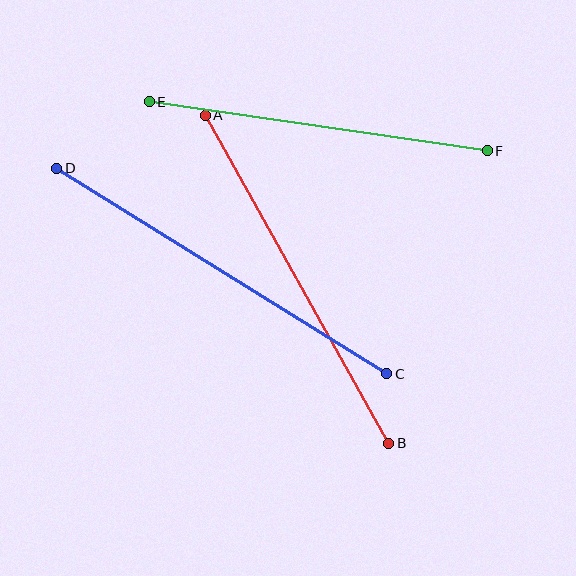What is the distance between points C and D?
The distance is approximately 389 pixels.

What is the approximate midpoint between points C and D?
The midpoint is at approximately (222, 271) pixels.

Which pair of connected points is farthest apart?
Points C and D are farthest apart.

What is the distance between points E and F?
The distance is approximately 342 pixels.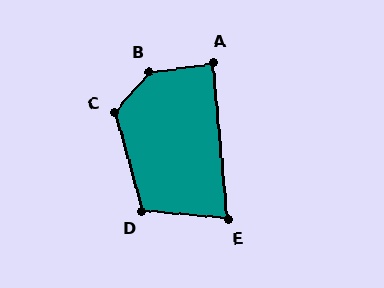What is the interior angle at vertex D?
Approximately 111 degrees (obtuse).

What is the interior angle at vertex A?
Approximately 88 degrees (approximately right).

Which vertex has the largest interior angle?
B, at approximately 139 degrees.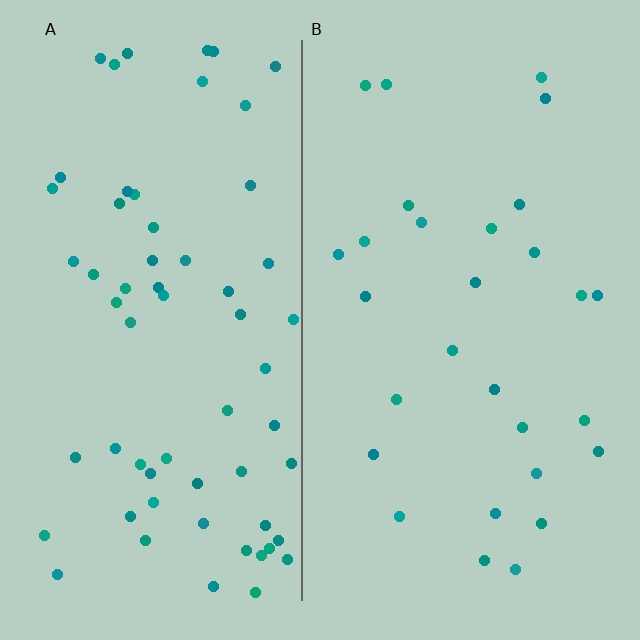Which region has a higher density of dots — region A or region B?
A (the left).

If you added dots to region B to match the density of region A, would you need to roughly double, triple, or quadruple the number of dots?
Approximately double.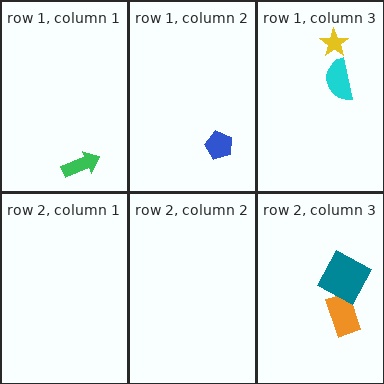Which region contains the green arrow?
The row 1, column 1 region.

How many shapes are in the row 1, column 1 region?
1.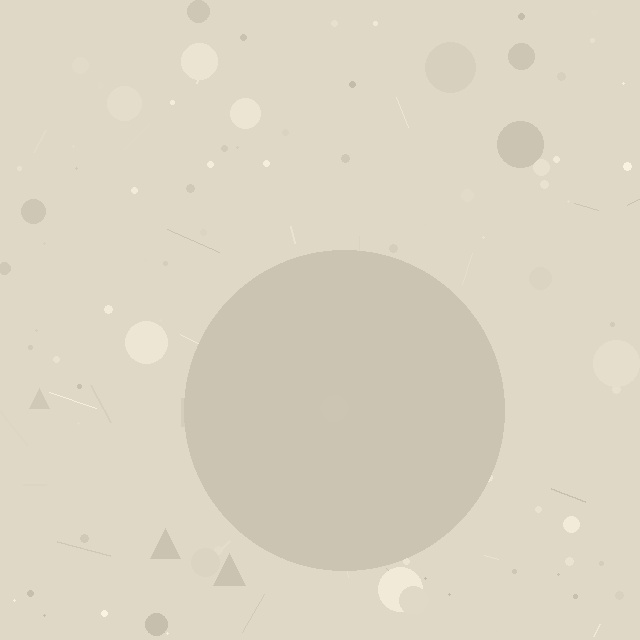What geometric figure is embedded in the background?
A circle is embedded in the background.